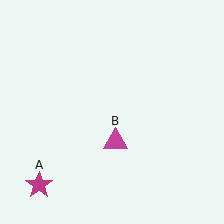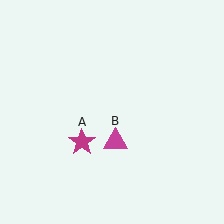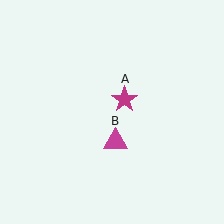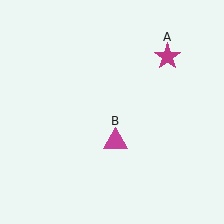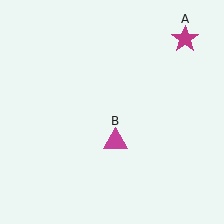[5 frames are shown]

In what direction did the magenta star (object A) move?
The magenta star (object A) moved up and to the right.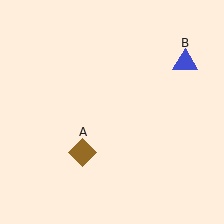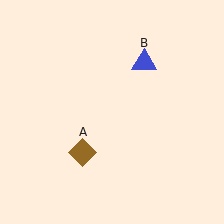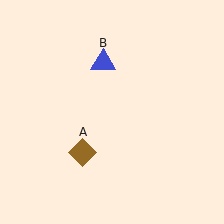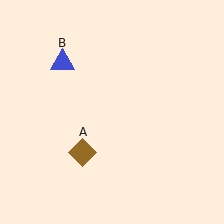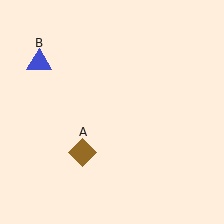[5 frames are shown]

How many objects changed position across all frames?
1 object changed position: blue triangle (object B).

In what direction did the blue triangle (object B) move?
The blue triangle (object B) moved left.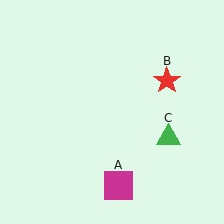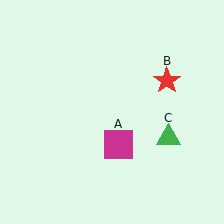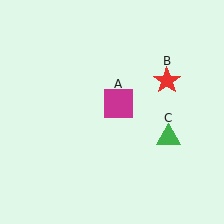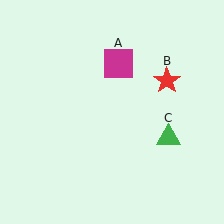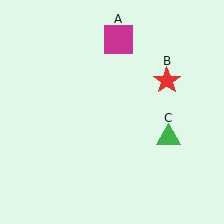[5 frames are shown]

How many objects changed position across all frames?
1 object changed position: magenta square (object A).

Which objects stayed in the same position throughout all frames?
Red star (object B) and green triangle (object C) remained stationary.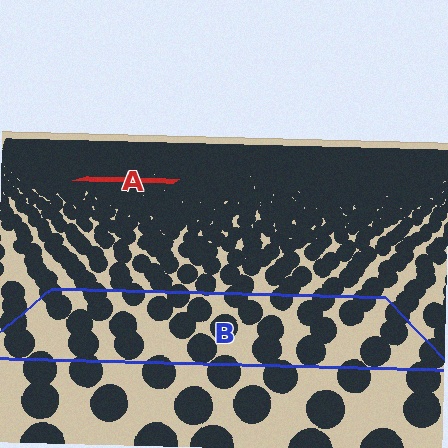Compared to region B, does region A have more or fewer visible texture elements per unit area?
Region A has more texture elements per unit area — they are packed more densely because it is farther away.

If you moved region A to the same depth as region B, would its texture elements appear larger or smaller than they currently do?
They would appear larger. At a closer depth, the same texture elements are projected at a bigger on-screen size.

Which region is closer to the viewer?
Region B is closer. The texture elements there are larger and more spread out.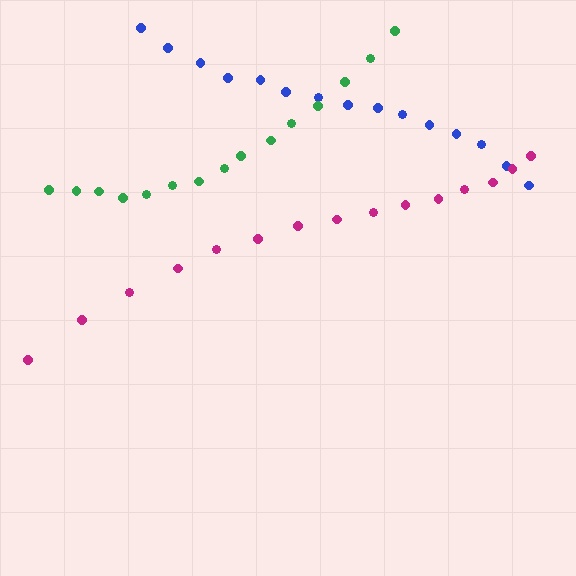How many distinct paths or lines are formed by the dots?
There are 3 distinct paths.